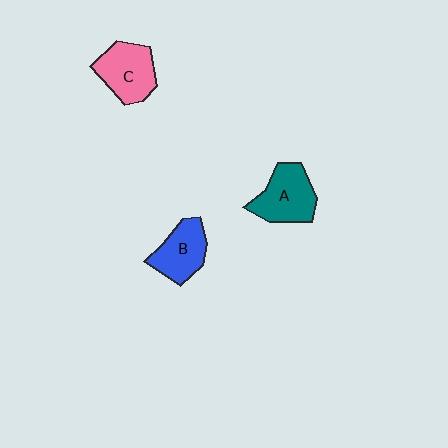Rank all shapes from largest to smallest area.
From largest to smallest: A (teal), C (pink), B (blue).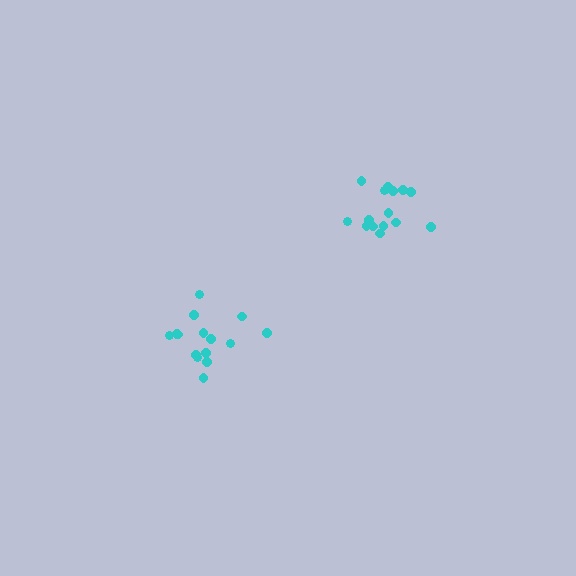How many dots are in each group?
Group 1: 15 dots, Group 2: 15 dots (30 total).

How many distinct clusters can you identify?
There are 2 distinct clusters.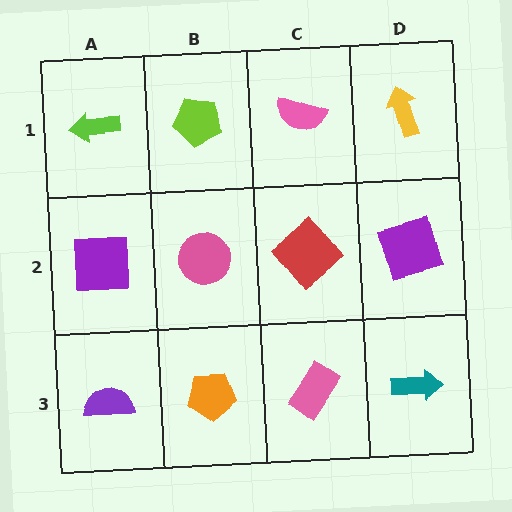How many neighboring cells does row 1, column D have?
2.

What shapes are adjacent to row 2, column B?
A lime pentagon (row 1, column B), an orange pentagon (row 3, column B), a purple square (row 2, column A), a red diamond (row 2, column C).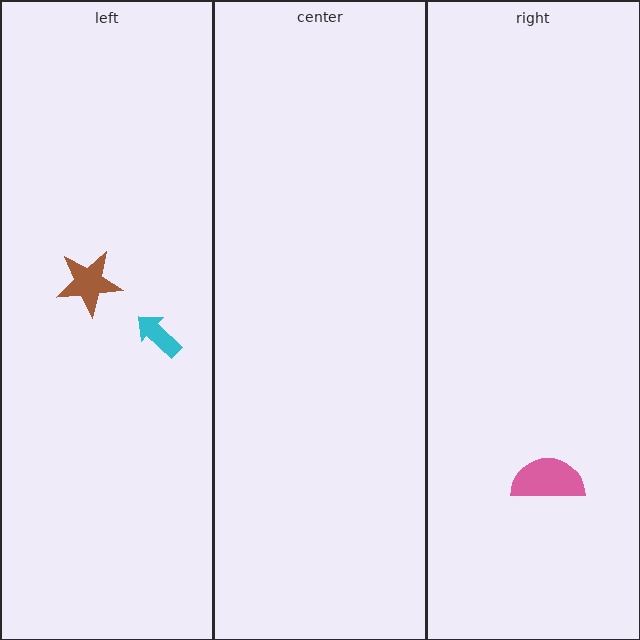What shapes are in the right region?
The pink semicircle.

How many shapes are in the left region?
2.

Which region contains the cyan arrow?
The left region.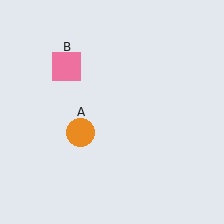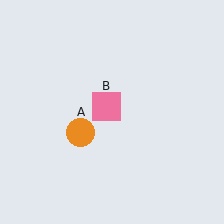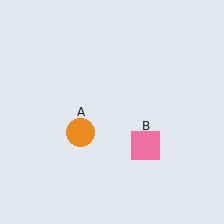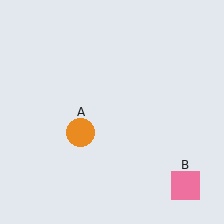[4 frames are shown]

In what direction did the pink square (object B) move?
The pink square (object B) moved down and to the right.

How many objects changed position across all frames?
1 object changed position: pink square (object B).